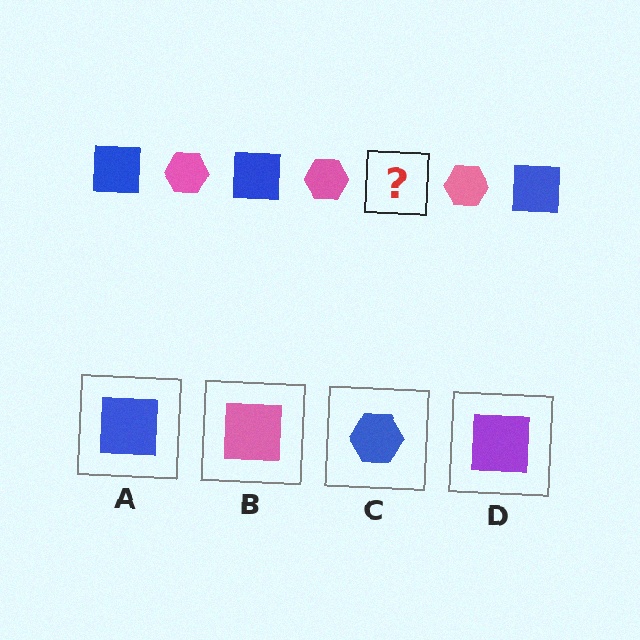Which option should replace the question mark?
Option A.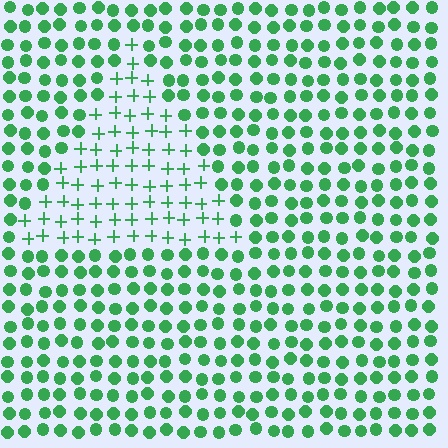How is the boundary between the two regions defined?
The boundary is defined by a change in element shape: plus signs inside vs. circles outside. All elements share the same color and spacing.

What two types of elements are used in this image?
The image uses plus signs inside the triangle region and circles outside it.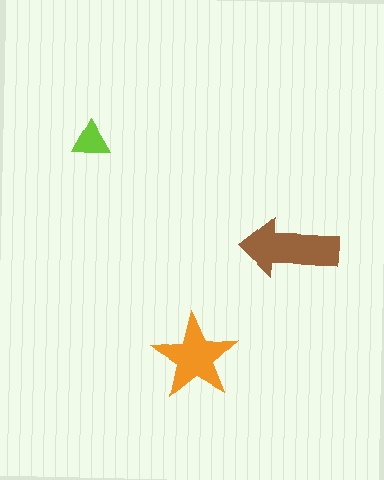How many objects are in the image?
There are 3 objects in the image.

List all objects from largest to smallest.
The brown arrow, the orange star, the lime triangle.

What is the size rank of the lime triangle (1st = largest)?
3rd.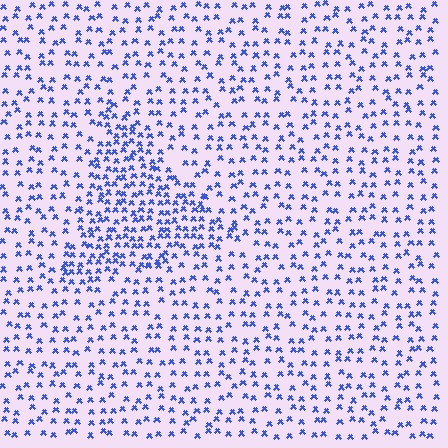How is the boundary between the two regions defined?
The boundary is defined by a change in element density (approximately 1.9x ratio). All elements are the same color, size, and shape.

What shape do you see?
I see a triangle.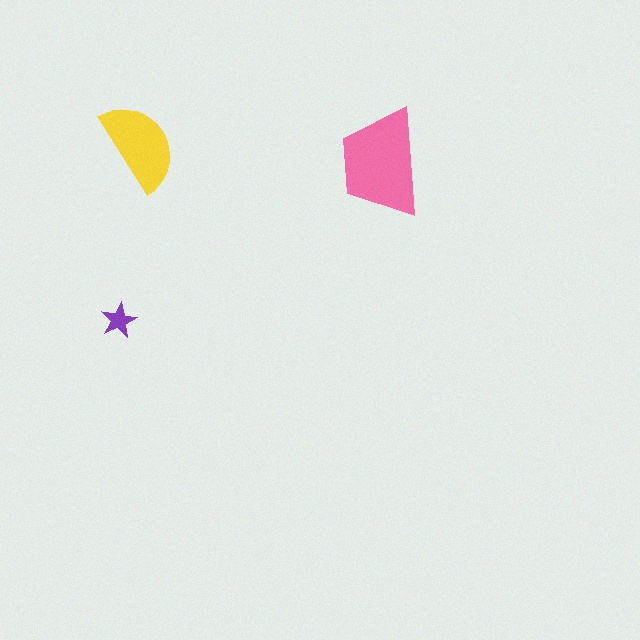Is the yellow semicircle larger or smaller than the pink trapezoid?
Smaller.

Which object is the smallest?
The purple star.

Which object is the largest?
The pink trapezoid.